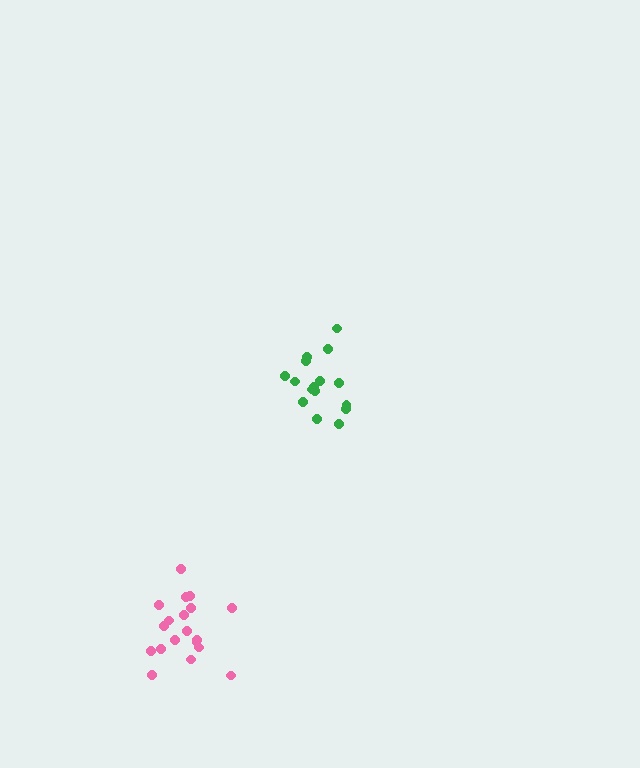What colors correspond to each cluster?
The clusters are colored: green, pink.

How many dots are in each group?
Group 1: 16 dots, Group 2: 19 dots (35 total).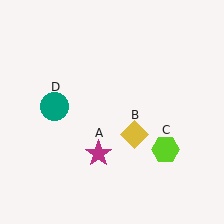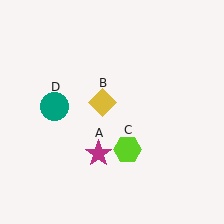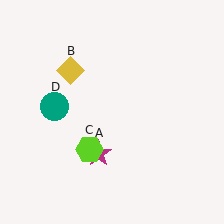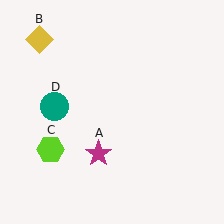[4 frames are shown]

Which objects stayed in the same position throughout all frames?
Magenta star (object A) and teal circle (object D) remained stationary.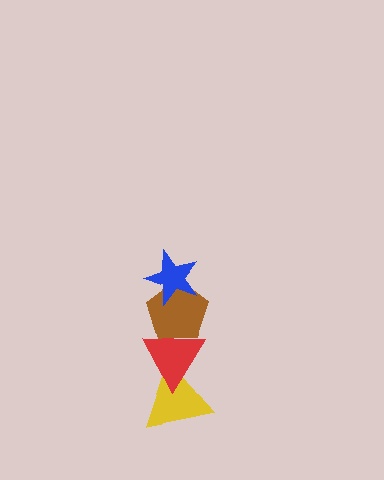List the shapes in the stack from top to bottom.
From top to bottom: the blue star, the brown pentagon, the red triangle, the yellow triangle.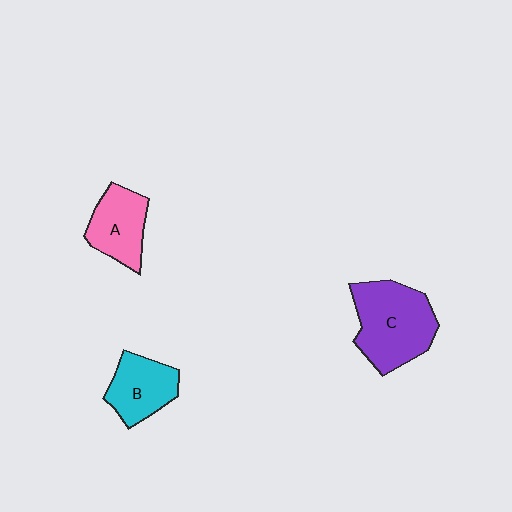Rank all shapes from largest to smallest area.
From largest to smallest: C (purple), B (cyan), A (pink).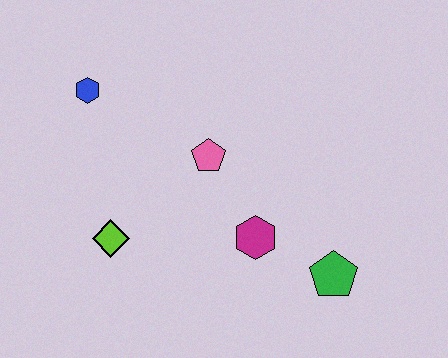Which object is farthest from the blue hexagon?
The green pentagon is farthest from the blue hexagon.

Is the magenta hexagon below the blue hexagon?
Yes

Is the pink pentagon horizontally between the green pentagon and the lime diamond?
Yes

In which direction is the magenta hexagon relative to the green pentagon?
The magenta hexagon is to the left of the green pentagon.